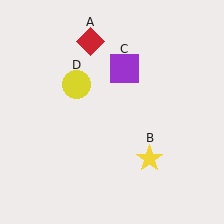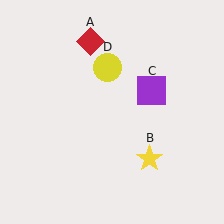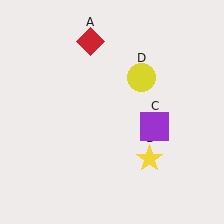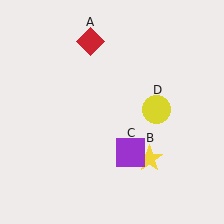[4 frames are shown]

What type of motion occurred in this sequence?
The purple square (object C), yellow circle (object D) rotated clockwise around the center of the scene.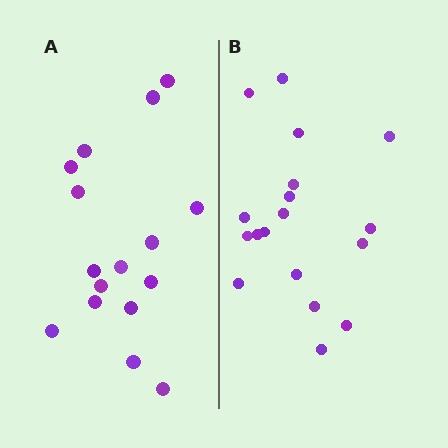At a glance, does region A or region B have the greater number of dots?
Region B (the right region) has more dots.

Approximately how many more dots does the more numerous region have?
Region B has just a few more — roughly 2 or 3 more dots than region A.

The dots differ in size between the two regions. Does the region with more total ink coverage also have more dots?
No. Region A has more total ink coverage because its dots are larger, but region B actually contains more individual dots. Total area can be misleading — the number of items is what matters here.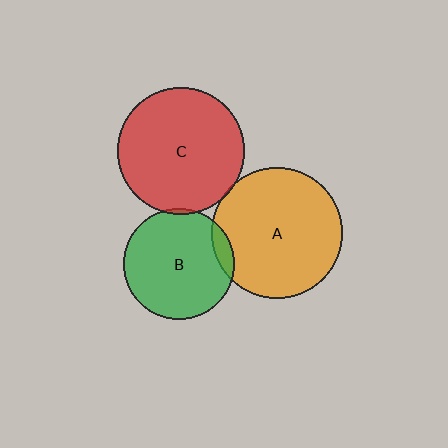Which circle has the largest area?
Circle A (orange).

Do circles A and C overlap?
Yes.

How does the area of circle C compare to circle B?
Approximately 1.3 times.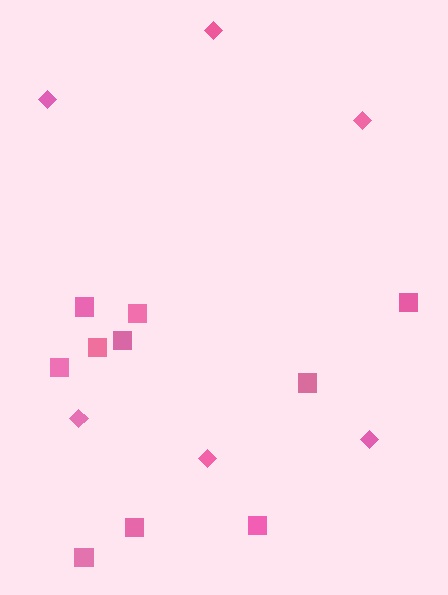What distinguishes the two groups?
There are 2 groups: one group of diamonds (6) and one group of squares (10).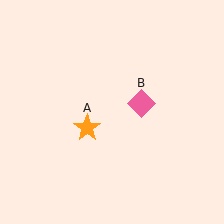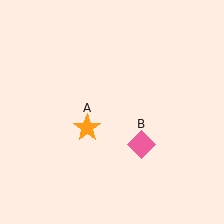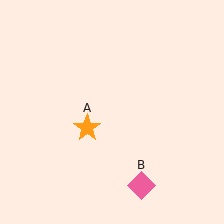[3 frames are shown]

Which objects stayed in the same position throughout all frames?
Orange star (object A) remained stationary.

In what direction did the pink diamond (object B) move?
The pink diamond (object B) moved down.